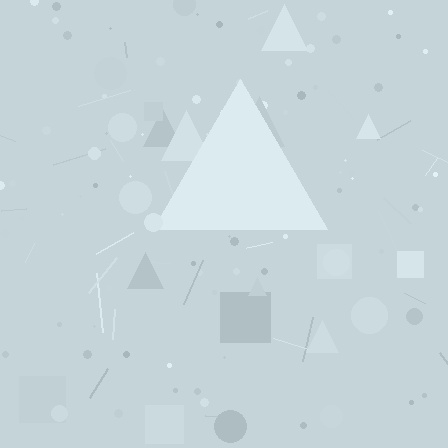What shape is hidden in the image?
A triangle is hidden in the image.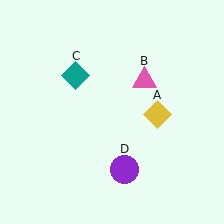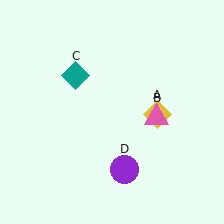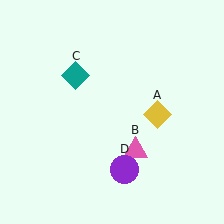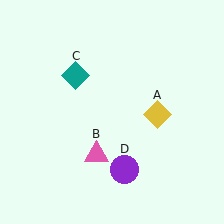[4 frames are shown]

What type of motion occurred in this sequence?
The pink triangle (object B) rotated clockwise around the center of the scene.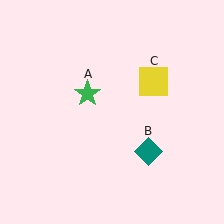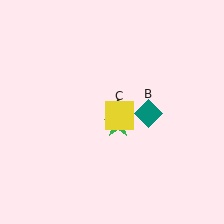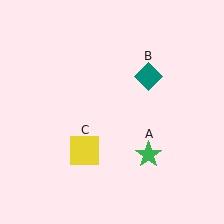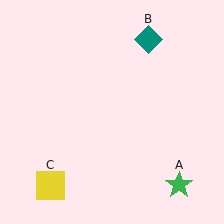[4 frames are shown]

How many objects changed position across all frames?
3 objects changed position: green star (object A), teal diamond (object B), yellow square (object C).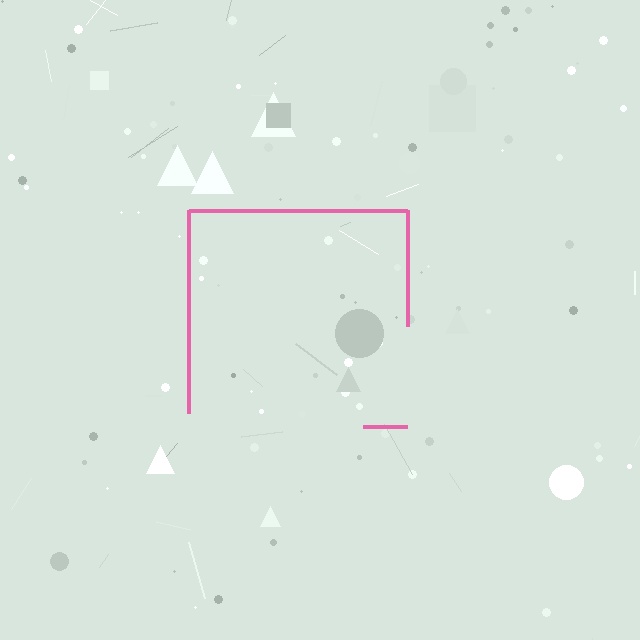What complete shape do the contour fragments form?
The contour fragments form a square.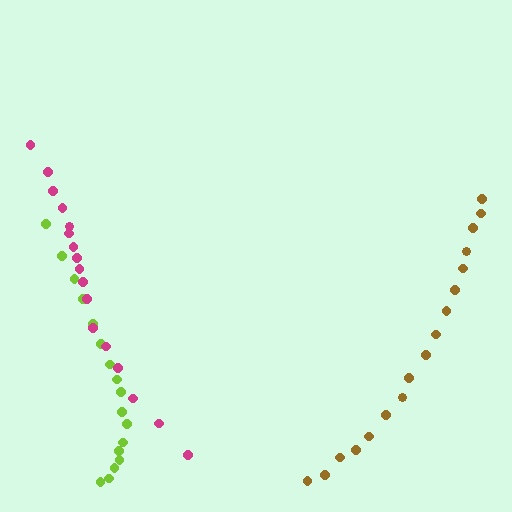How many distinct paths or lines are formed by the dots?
There are 3 distinct paths.